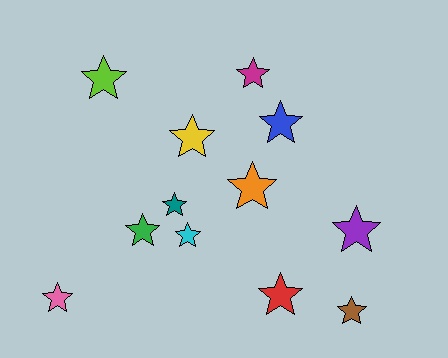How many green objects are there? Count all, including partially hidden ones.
There is 1 green object.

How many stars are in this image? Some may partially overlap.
There are 12 stars.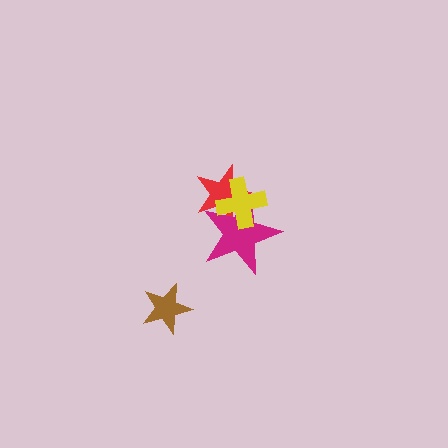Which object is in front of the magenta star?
The yellow cross is in front of the magenta star.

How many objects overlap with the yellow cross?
2 objects overlap with the yellow cross.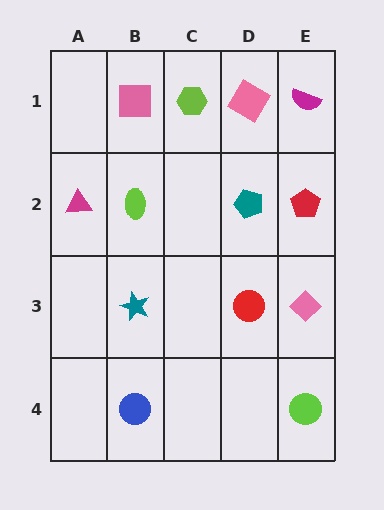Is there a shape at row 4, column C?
No, that cell is empty.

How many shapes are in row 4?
2 shapes.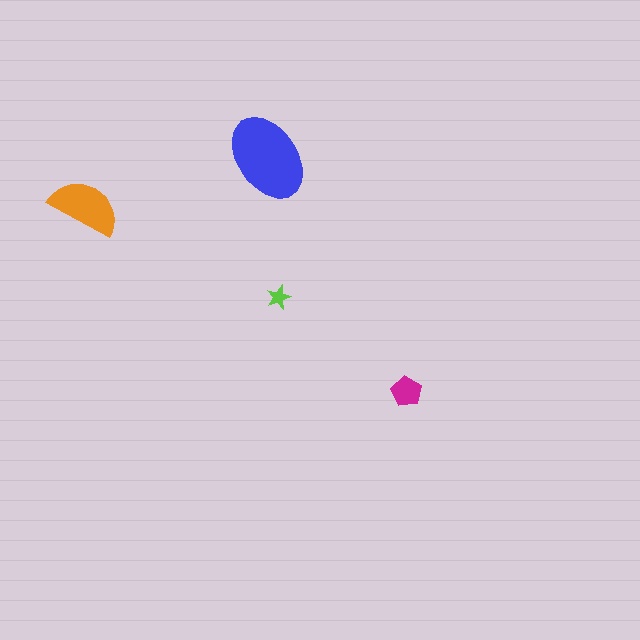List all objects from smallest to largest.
The lime star, the magenta pentagon, the orange semicircle, the blue ellipse.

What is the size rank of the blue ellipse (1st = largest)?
1st.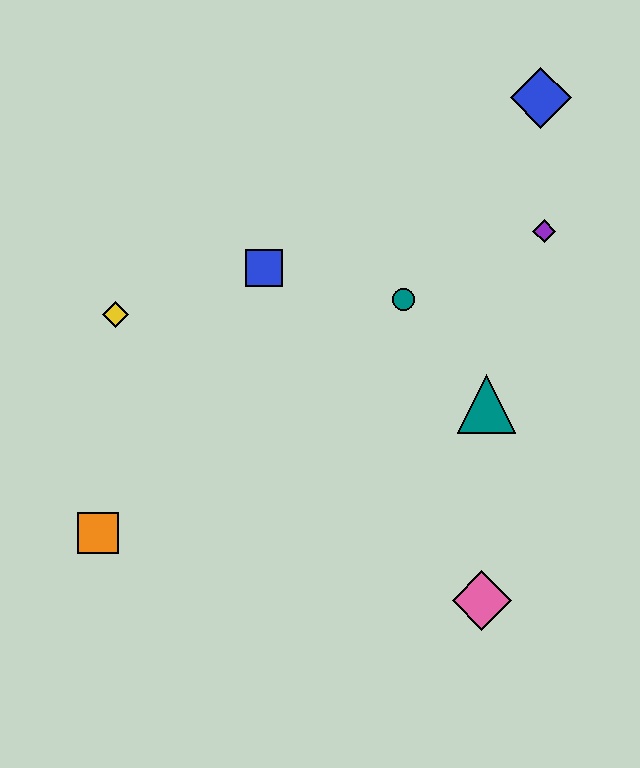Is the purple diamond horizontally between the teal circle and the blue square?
No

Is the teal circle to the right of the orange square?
Yes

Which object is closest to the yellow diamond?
The blue square is closest to the yellow diamond.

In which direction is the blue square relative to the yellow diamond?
The blue square is to the right of the yellow diamond.